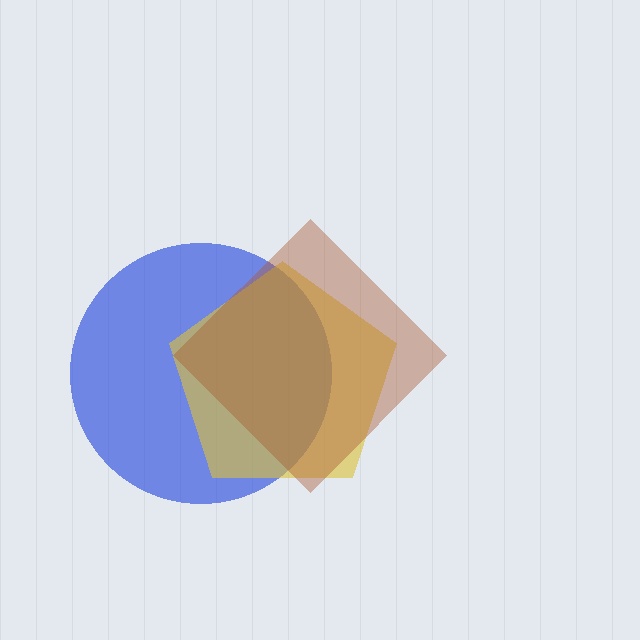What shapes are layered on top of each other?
The layered shapes are: a blue circle, a yellow pentagon, a brown diamond.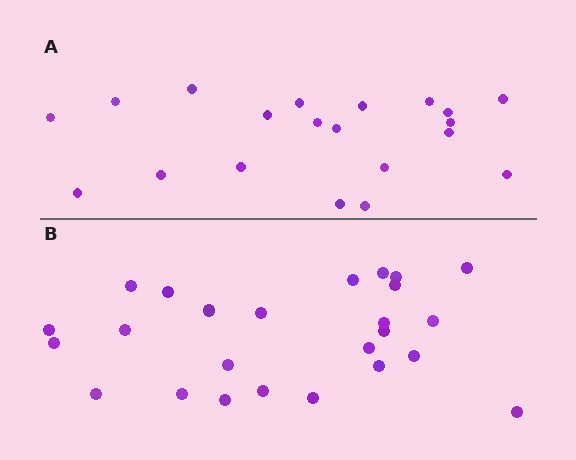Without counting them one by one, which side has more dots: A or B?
Region B (the bottom region) has more dots.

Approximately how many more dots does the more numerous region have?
Region B has about 5 more dots than region A.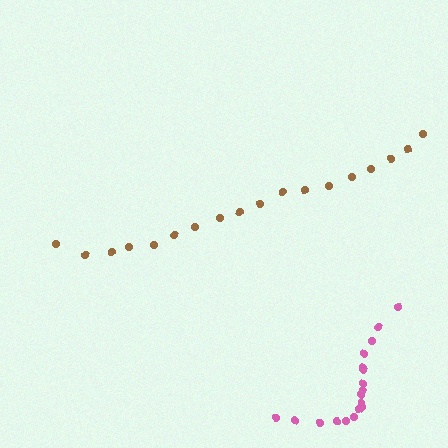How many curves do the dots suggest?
There are 2 distinct paths.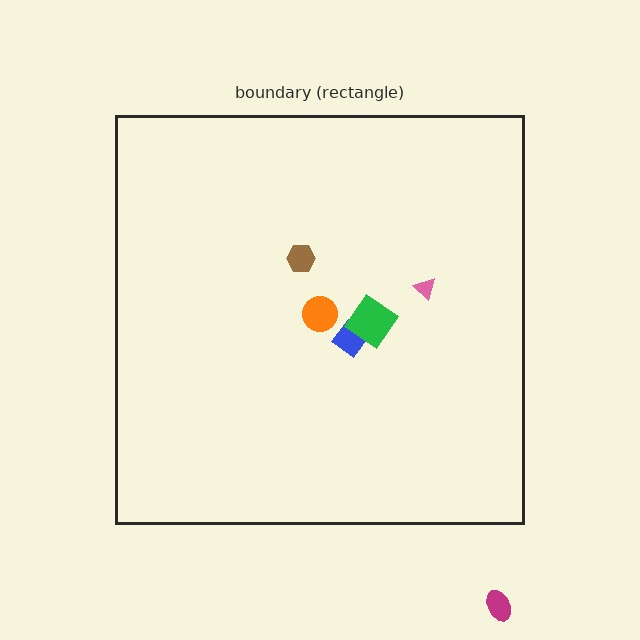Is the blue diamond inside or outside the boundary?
Inside.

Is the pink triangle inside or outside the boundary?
Inside.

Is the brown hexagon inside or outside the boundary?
Inside.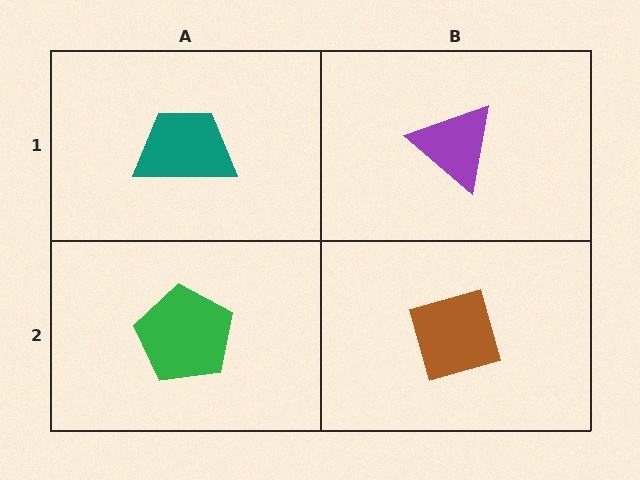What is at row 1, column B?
A purple triangle.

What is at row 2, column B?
A brown diamond.